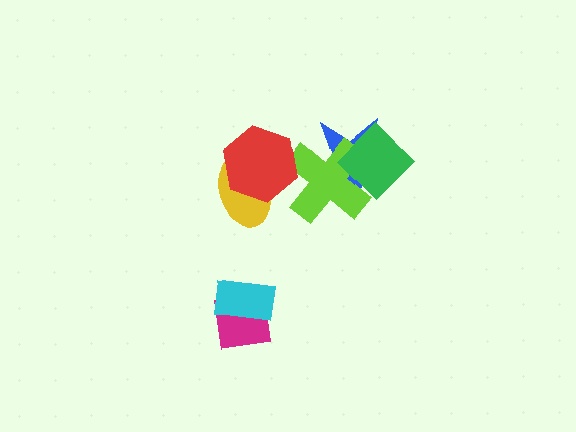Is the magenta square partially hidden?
Yes, it is partially covered by another shape.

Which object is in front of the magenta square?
The cyan rectangle is in front of the magenta square.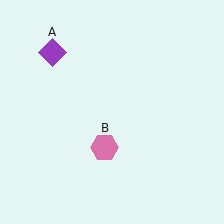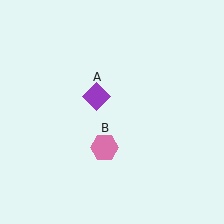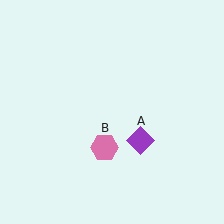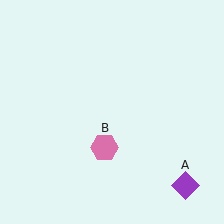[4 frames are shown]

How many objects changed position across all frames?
1 object changed position: purple diamond (object A).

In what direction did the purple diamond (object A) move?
The purple diamond (object A) moved down and to the right.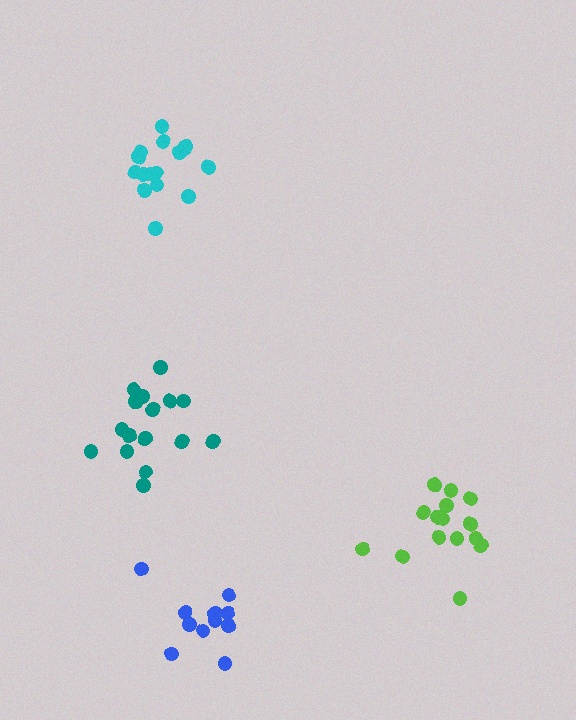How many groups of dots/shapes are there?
There are 4 groups.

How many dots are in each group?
Group 1: 16 dots, Group 2: 15 dots, Group 3: 11 dots, Group 4: 16 dots (58 total).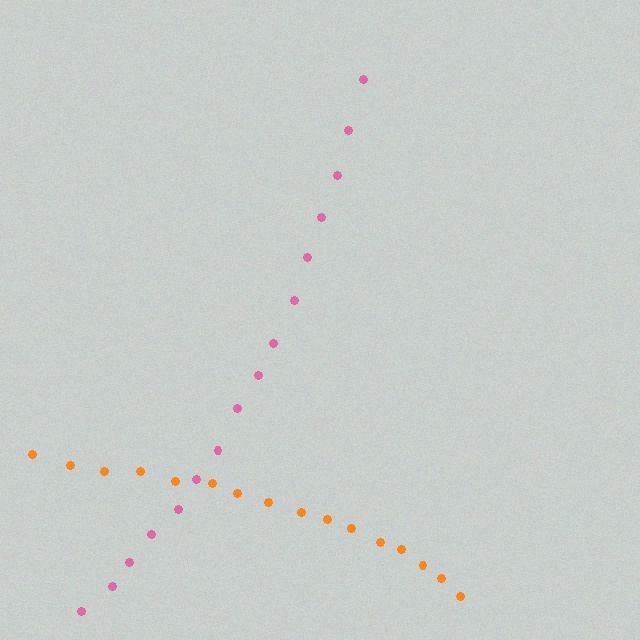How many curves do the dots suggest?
There are 2 distinct paths.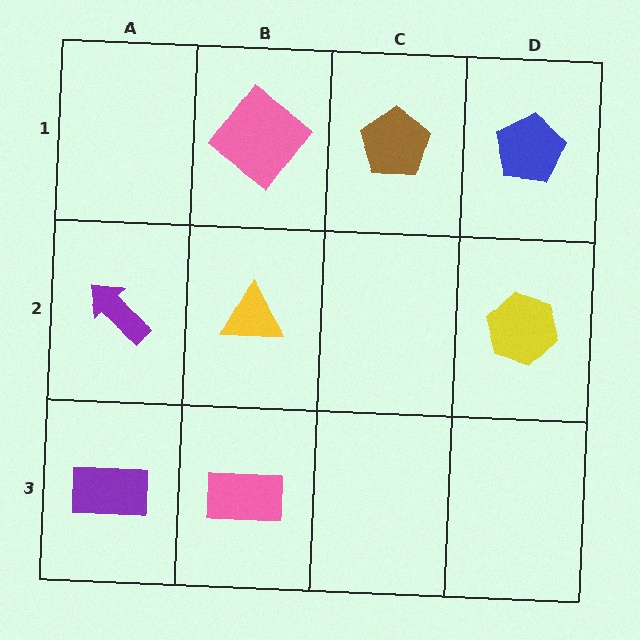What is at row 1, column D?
A blue pentagon.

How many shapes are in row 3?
2 shapes.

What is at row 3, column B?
A pink rectangle.